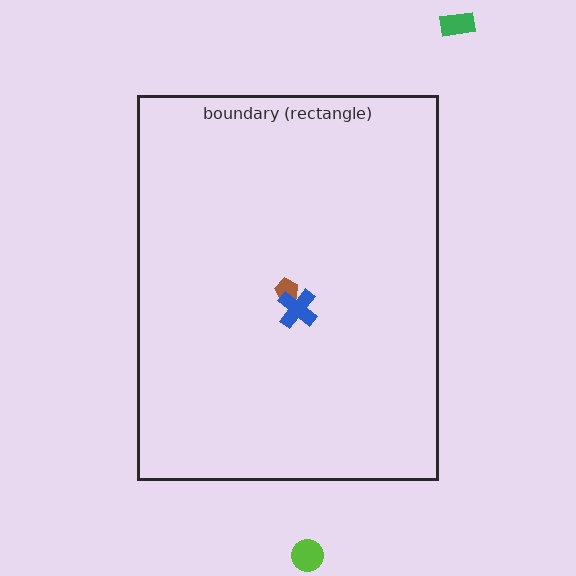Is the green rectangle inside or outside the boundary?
Outside.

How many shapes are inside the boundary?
2 inside, 2 outside.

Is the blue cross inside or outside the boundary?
Inside.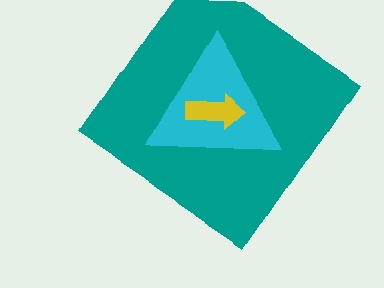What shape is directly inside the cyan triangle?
The yellow arrow.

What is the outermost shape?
The teal diamond.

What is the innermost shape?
The yellow arrow.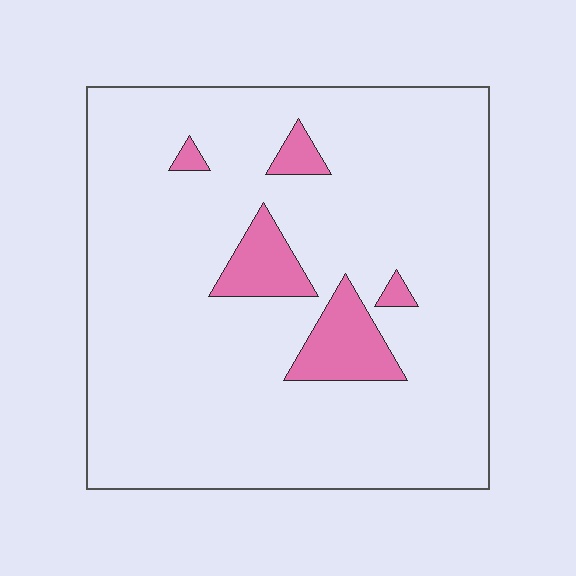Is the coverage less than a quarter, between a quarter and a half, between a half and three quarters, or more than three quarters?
Less than a quarter.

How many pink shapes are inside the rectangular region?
5.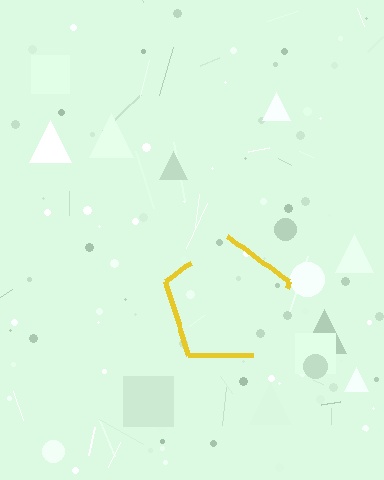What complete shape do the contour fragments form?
The contour fragments form a pentagon.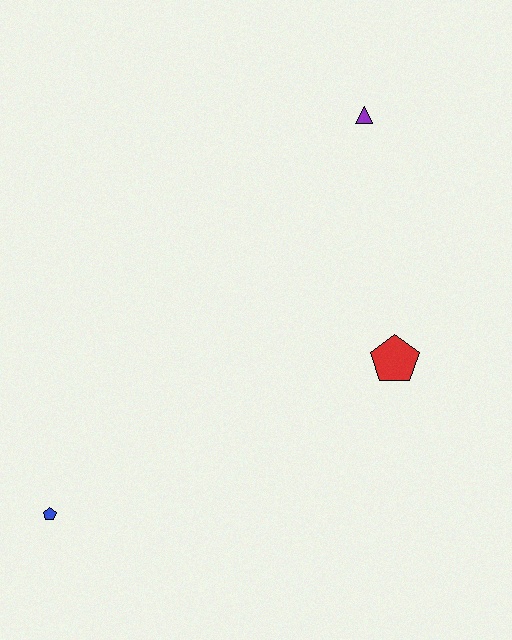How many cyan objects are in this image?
There are no cyan objects.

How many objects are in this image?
There are 3 objects.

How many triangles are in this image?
There is 1 triangle.